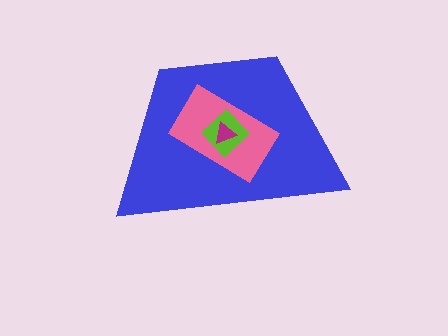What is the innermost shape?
The magenta triangle.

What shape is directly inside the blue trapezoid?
The pink rectangle.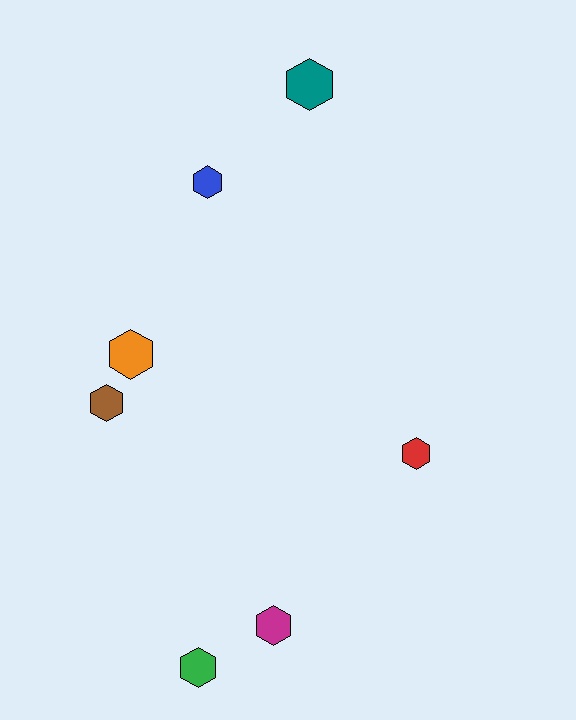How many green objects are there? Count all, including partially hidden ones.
There is 1 green object.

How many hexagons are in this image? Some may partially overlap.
There are 7 hexagons.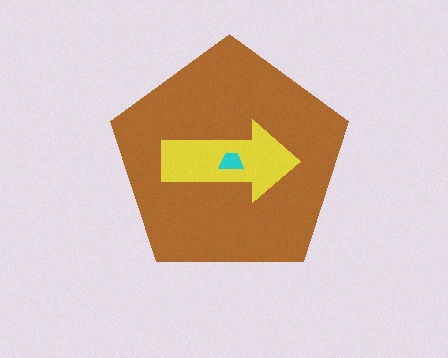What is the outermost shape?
The brown pentagon.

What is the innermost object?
The cyan trapezoid.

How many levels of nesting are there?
3.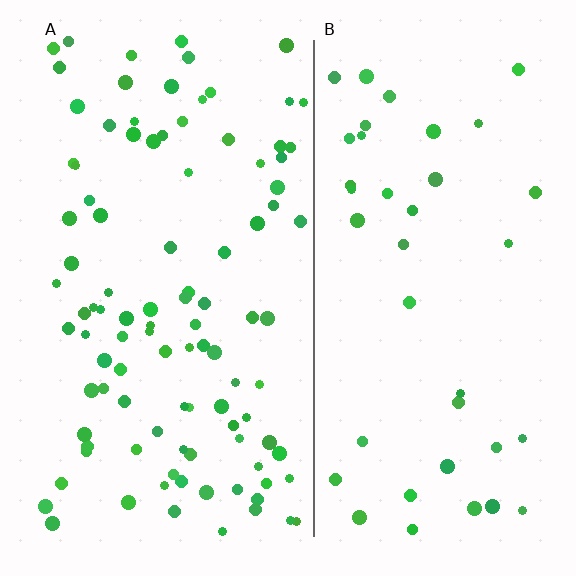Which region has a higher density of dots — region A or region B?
A (the left).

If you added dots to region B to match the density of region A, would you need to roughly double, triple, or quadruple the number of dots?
Approximately triple.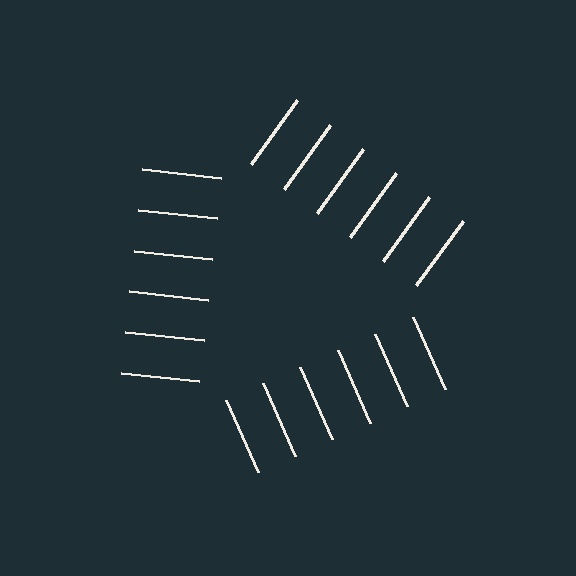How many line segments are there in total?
18 — 6 along each of the 3 edges.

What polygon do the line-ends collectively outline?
An illusory triangle — the line segments terminate on its edges but no continuous stroke is drawn.